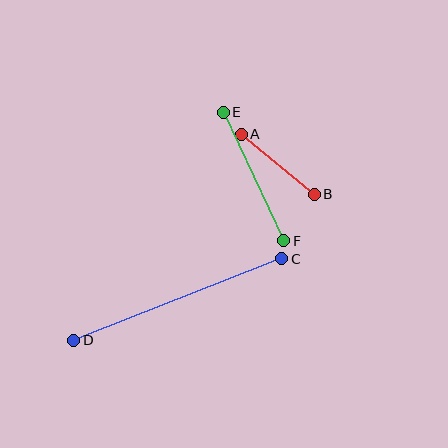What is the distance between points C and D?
The distance is approximately 224 pixels.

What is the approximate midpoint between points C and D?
The midpoint is at approximately (178, 299) pixels.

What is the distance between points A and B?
The distance is approximately 94 pixels.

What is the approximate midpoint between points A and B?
The midpoint is at approximately (278, 164) pixels.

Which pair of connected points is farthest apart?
Points C and D are farthest apart.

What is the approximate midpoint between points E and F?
The midpoint is at approximately (253, 177) pixels.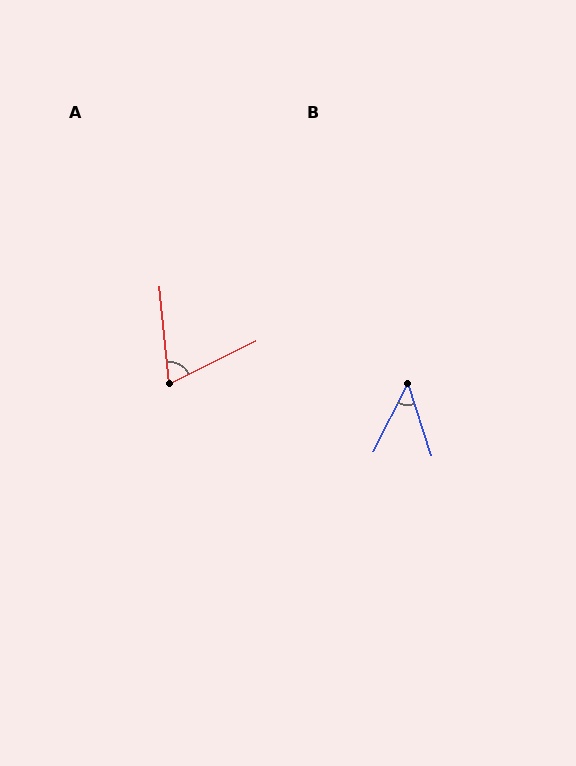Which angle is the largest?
A, at approximately 70 degrees.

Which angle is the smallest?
B, at approximately 45 degrees.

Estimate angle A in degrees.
Approximately 70 degrees.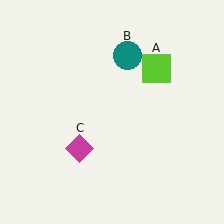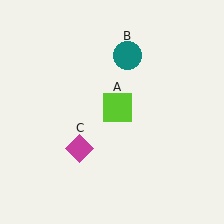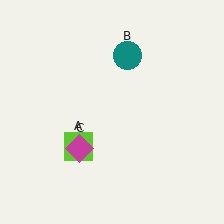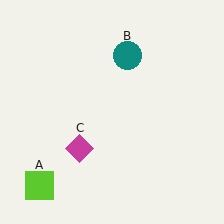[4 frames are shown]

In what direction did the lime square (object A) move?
The lime square (object A) moved down and to the left.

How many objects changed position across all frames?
1 object changed position: lime square (object A).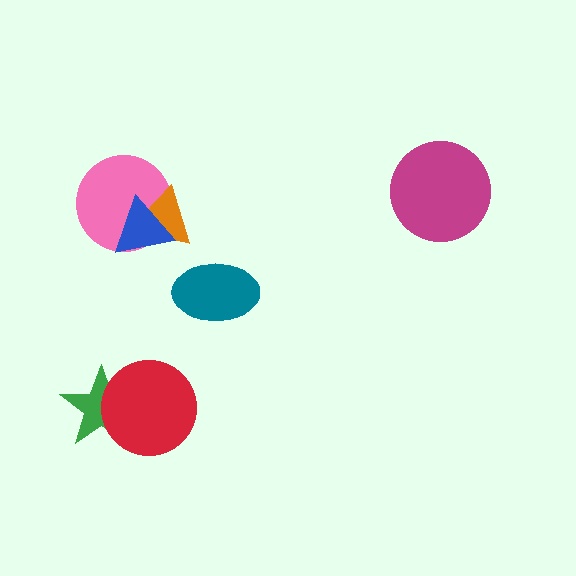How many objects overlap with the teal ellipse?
0 objects overlap with the teal ellipse.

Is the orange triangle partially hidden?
Yes, it is partially covered by another shape.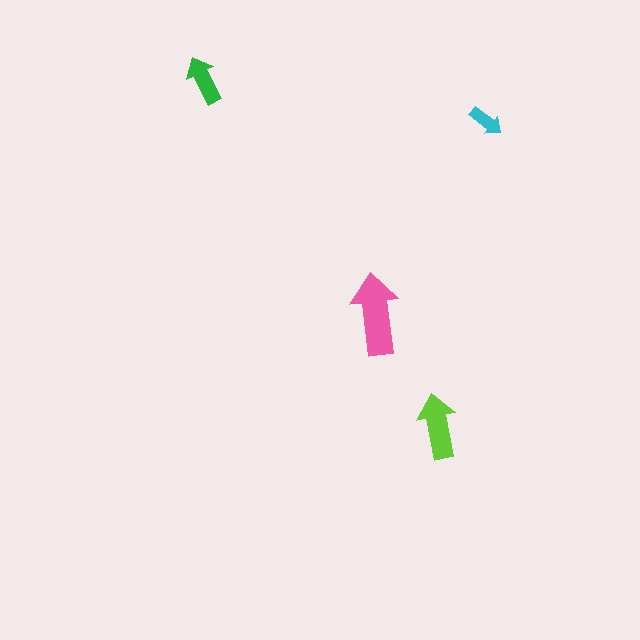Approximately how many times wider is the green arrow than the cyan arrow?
About 1.5 times wider.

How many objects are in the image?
There are 4 objects in the image.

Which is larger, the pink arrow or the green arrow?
The pink one.